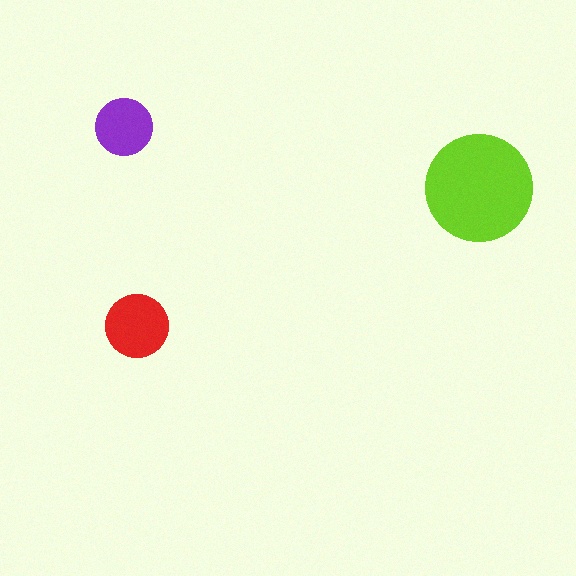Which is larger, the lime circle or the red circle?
The lime one.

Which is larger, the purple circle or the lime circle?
The lime one.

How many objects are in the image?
There are 3 objects in the image.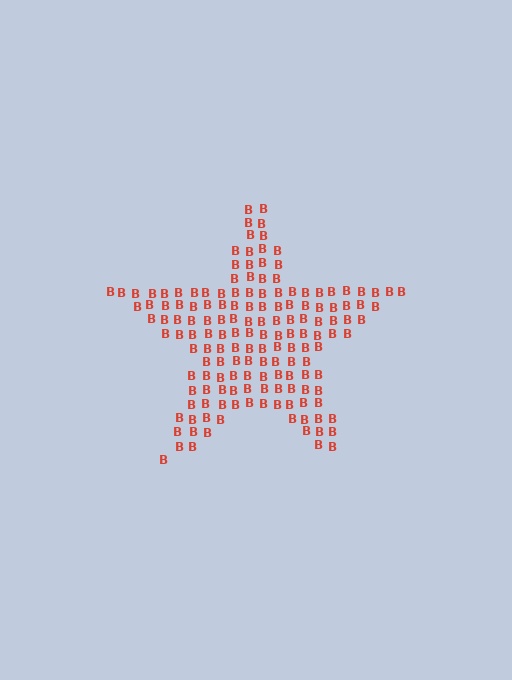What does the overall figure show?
The overall figure shows a star.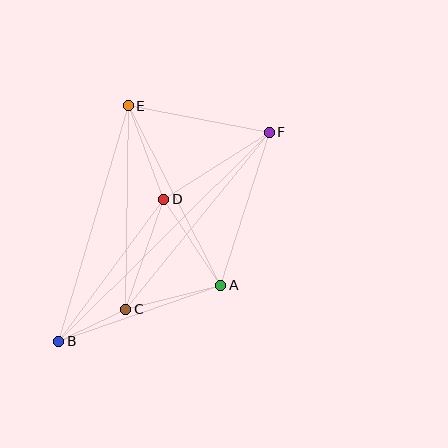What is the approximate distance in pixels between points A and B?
The distance between A and B is approximately 171 pixels.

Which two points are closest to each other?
Points B and C are closest to each other.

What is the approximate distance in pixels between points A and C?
The distance between A and C is approximately 98 pixels.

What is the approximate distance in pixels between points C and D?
The distance between C and D is approximately 116 pixels.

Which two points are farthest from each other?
Points B and F are farthest from each other.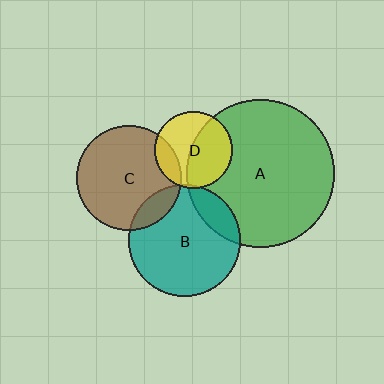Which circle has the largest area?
Circle A (green).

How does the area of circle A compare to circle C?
Approximately 2.0 times.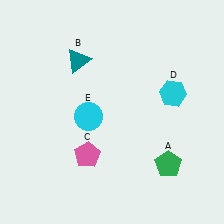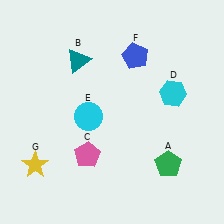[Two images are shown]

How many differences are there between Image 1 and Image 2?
There are 2 differences between the two images.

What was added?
A blue pentagon (F), a yellow star (G) were added in Image 2.